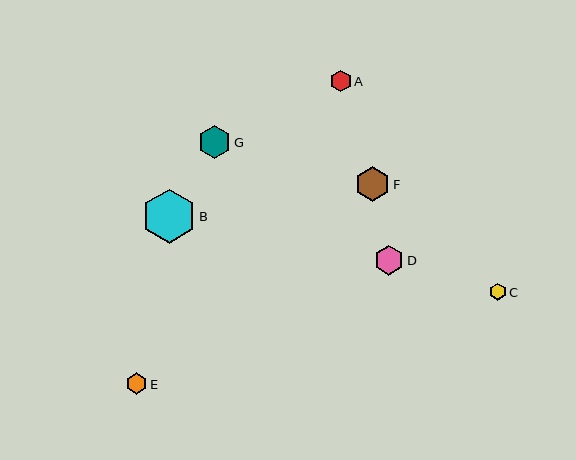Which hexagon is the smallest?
Hexagon C is the smallest with a size of approximately 17 pixels.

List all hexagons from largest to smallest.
From largest to smallest: B, F, G, D, E, A, C.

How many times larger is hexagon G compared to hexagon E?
Hexagon G is approximately 1.5 times the size of hexagon E.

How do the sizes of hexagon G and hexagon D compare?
Hexagon G and hexagon D are approximately the same size.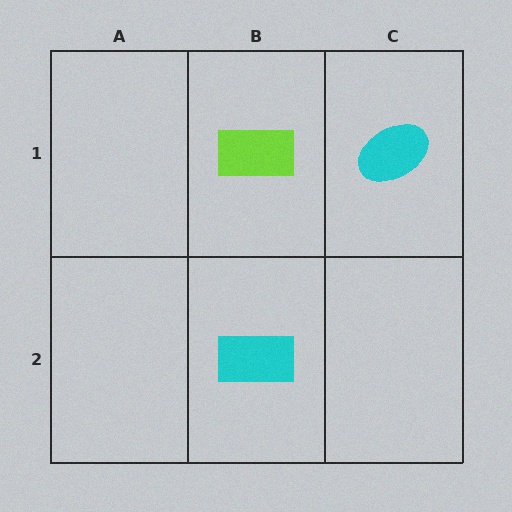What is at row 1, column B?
A lime rectangle.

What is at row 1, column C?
A cyan ellipse.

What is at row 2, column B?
A cyan rectangle.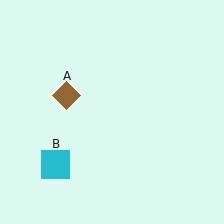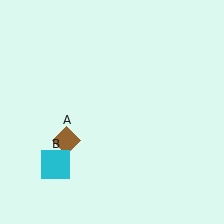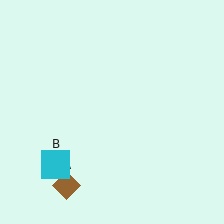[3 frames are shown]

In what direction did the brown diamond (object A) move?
The brown diamond (object A) moved down.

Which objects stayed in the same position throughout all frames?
Cyan square (object B) remained stationary.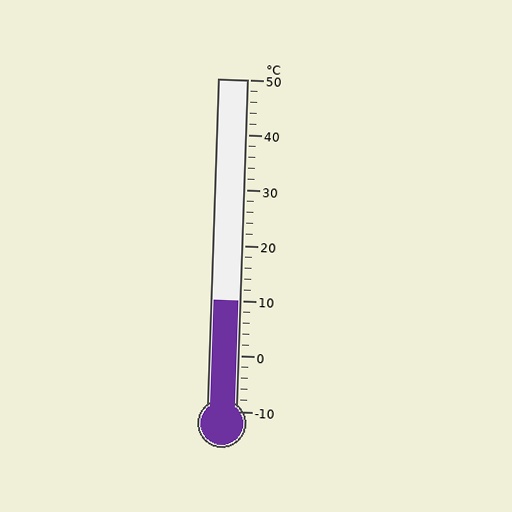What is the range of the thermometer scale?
The thermometer scale ranges from -10°C to 50°C.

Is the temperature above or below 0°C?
The temperature is above 0°C.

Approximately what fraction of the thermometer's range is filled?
The thermometer is filled to approximately 35% of its range.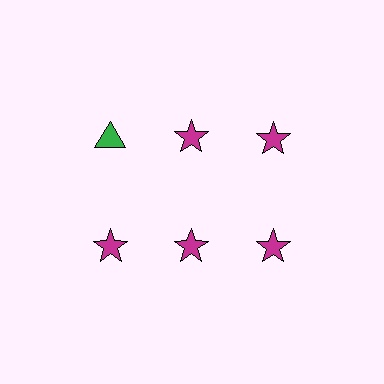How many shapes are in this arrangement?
There are 6 shapes arranged in a grid pattern.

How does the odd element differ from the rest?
It differs in both color (green instead of magenta) and shape (triangle instead of star).